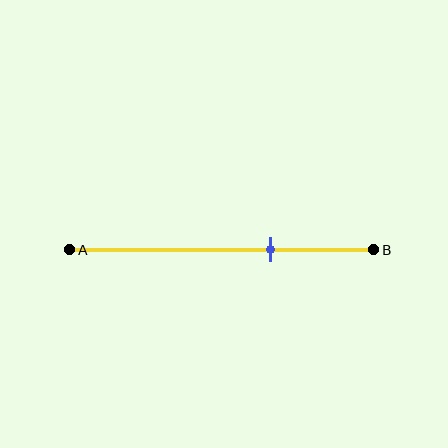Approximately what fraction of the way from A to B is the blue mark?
The blue mark is approximately 65% of the way from A to B.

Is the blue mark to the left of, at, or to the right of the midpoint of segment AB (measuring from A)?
The blue mark is to the right of the midpoint of segment AB.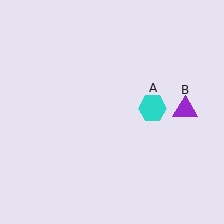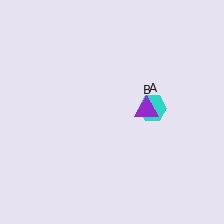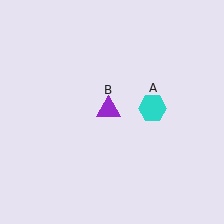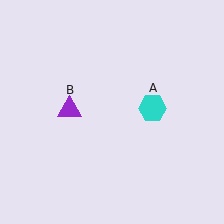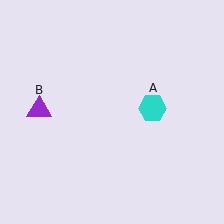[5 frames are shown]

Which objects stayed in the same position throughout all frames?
Cyan hexagon (object A) remained stationary.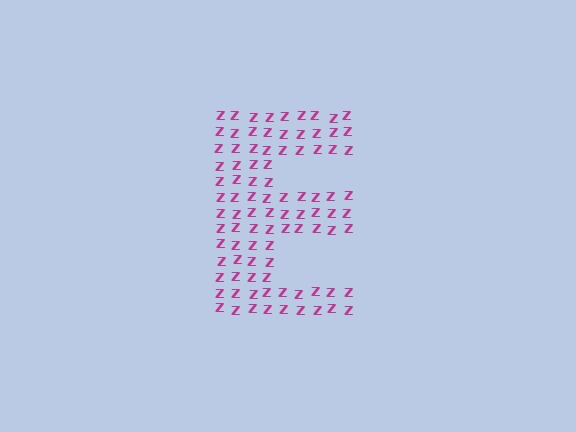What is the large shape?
The large shape is the letter E.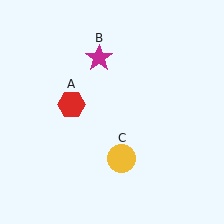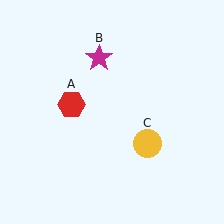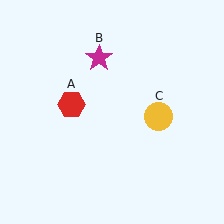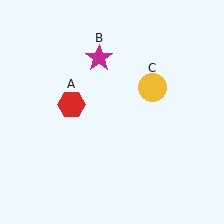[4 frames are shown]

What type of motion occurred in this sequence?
The yellow circle (object C) rotated counterclockwise around the center of the scene.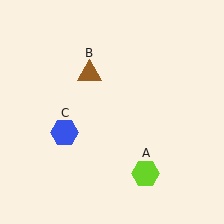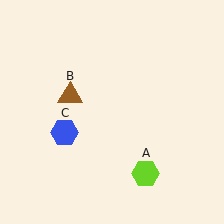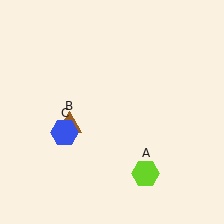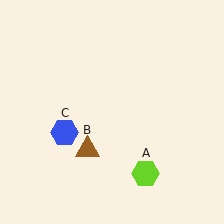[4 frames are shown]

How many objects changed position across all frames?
1 object changed position: brown triangle (object B).